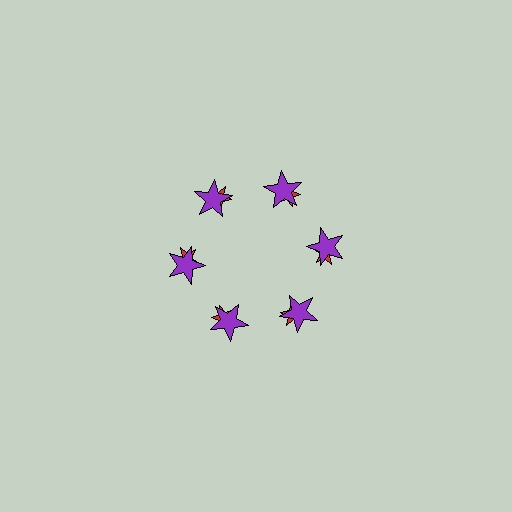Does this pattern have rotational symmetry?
Yes, this pattern has 6-fold rotational symmetry. It looks the same after rotating 60 degrees around the center.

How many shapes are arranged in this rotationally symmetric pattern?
There are 12 shapes, arranged in 6 groups of 2.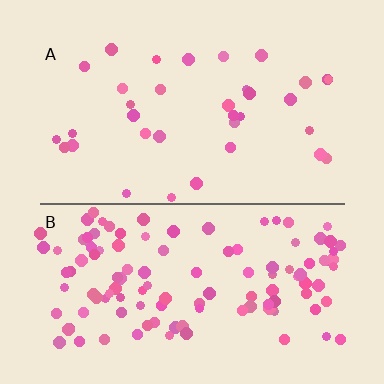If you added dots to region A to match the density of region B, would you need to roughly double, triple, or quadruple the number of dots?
Approximately triple.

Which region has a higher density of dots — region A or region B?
B (the bottom).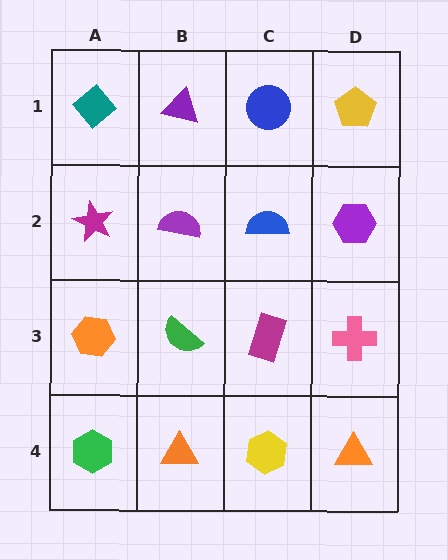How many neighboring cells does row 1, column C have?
3.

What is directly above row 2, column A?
A teal diamond.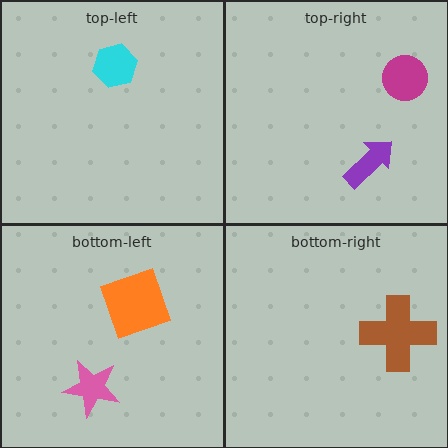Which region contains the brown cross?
The bottom-right region.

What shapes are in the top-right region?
The purple arrow, the magenta circle.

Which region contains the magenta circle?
The top-right region.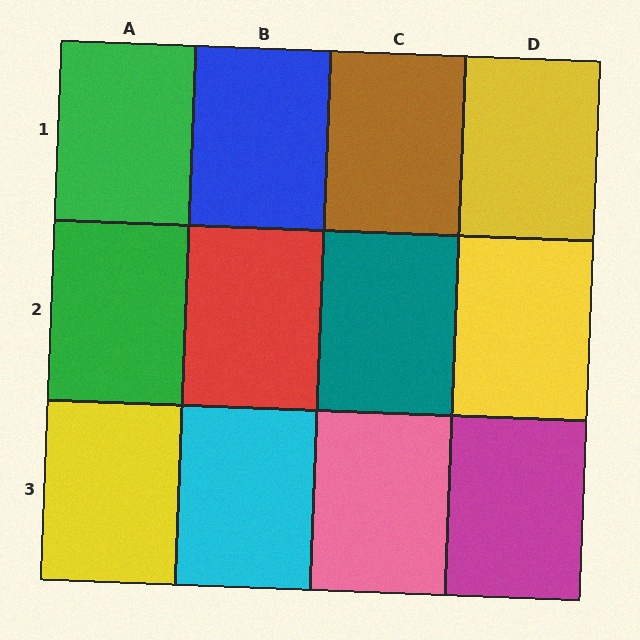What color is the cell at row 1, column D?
Yellow.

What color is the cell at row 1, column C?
Brown.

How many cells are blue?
1 cell is blue.